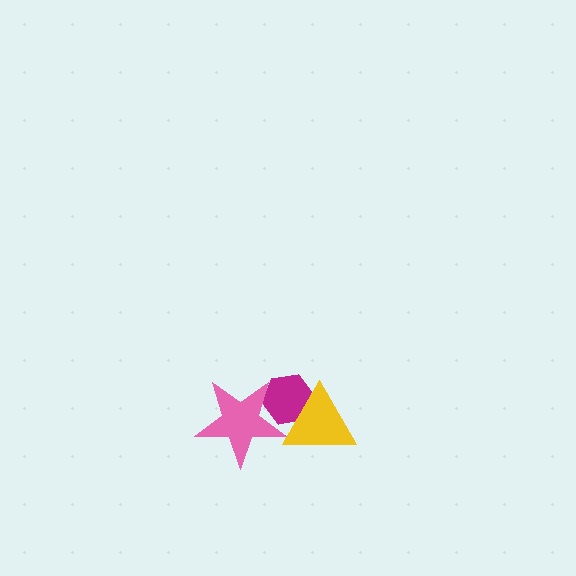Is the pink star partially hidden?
No, no other shape covers it.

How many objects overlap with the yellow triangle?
2 objects overlap with the yellow triangle.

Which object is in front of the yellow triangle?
The pink star is in front of the yellow triangle.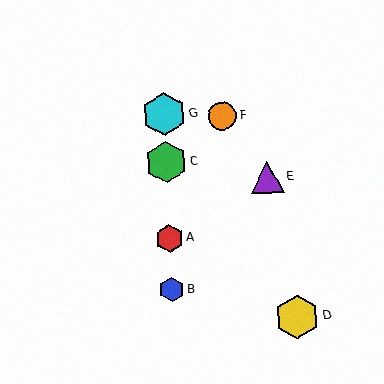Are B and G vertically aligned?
Yes, both are at x≈172.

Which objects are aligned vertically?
Objects A, B, C, G are aligned vertically.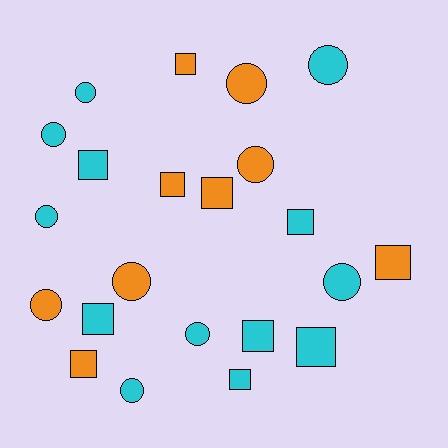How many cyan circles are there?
There are 7 cyan circles.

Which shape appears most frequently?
Square, with 11 objects.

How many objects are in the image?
There are 22 objects.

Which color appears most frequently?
Cyan, with 13 objects.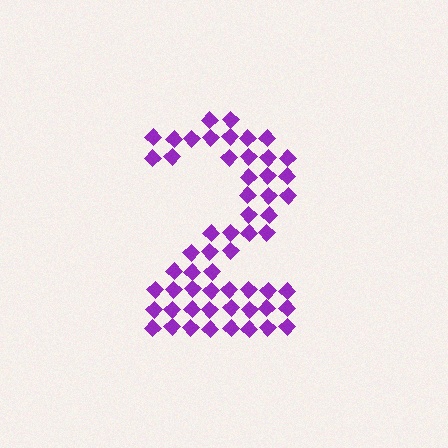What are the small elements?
The small elements are diamonds.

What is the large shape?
The large shape is the digit 2.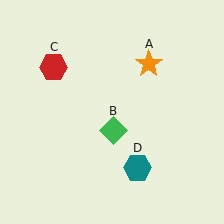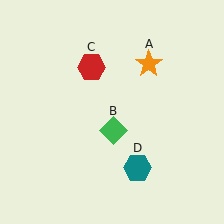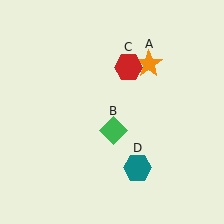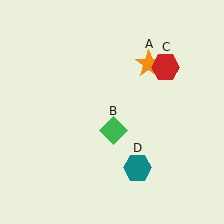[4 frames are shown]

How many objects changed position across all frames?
1 object changed position: red hexagon (object C).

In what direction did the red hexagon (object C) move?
The red hexagon (object C) moved right.